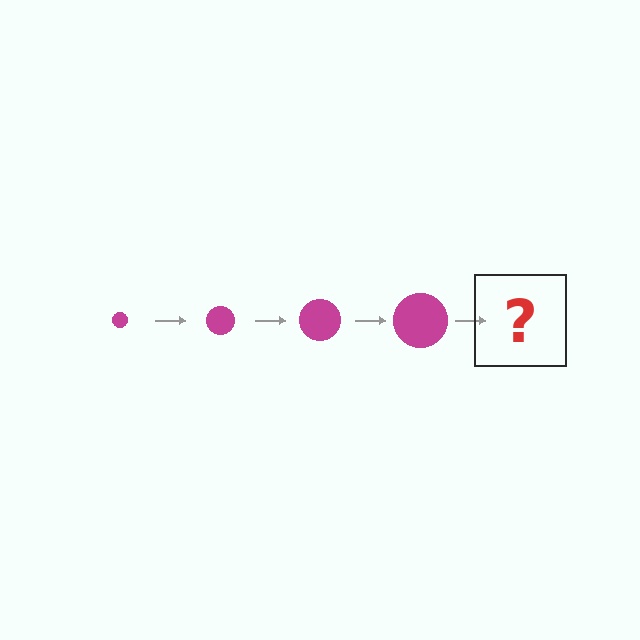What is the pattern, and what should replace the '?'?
The pattern is that the circle gets progressively larger each step. The '?' should be a magenta circle, larger than the previous one.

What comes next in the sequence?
The next element should be a magenta circle, larger than the previous one.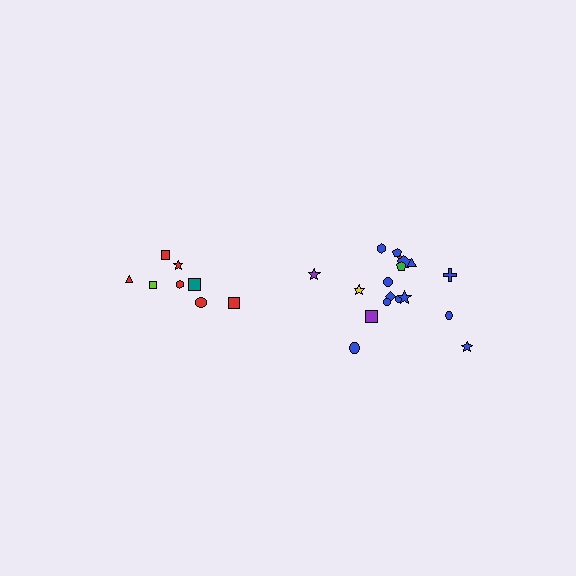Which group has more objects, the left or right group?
The right group.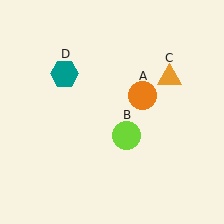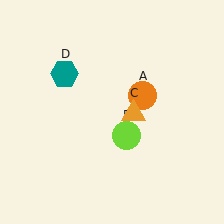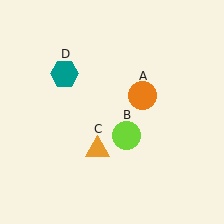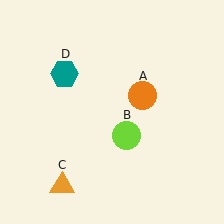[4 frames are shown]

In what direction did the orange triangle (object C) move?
The orange triangle (object C) moved down and to the left.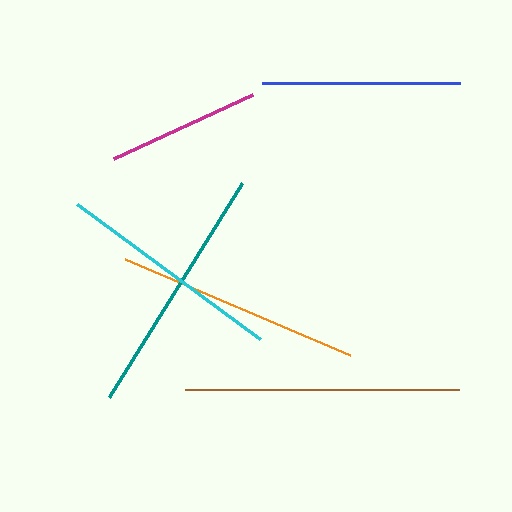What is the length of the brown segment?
The brown segment is approximately 274 pixels long.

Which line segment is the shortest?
The magenta line is the shortest at approximately 152 pixels.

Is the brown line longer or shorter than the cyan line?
The brown line is longer than the cyan line.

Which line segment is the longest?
The brown line is the longest at approximately 274 pixels.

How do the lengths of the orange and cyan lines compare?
The orange and cyan lines are approximately the same length.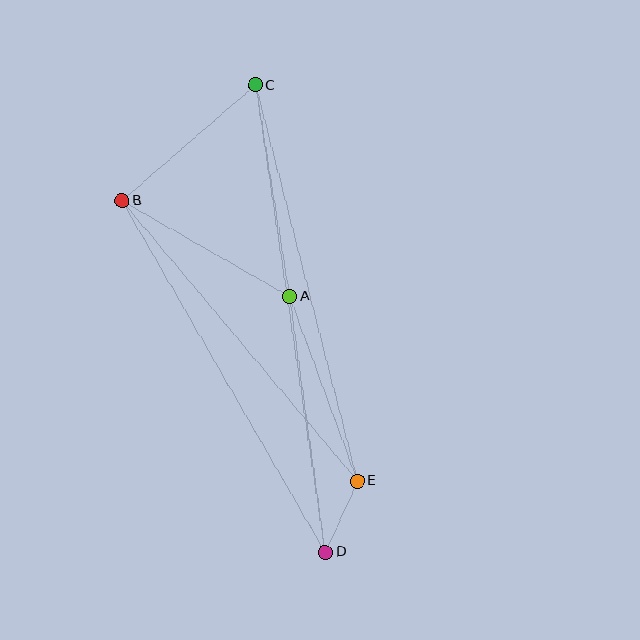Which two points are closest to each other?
Points D and E are closest to each other.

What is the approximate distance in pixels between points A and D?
The distance between A and D is approximately 259 pixels.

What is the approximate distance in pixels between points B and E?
The distance between B and E is approximately 366 pixels.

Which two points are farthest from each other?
Points C and D are farthest from each other.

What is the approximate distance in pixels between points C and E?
The distance between C and E is approximately 409 pixels.